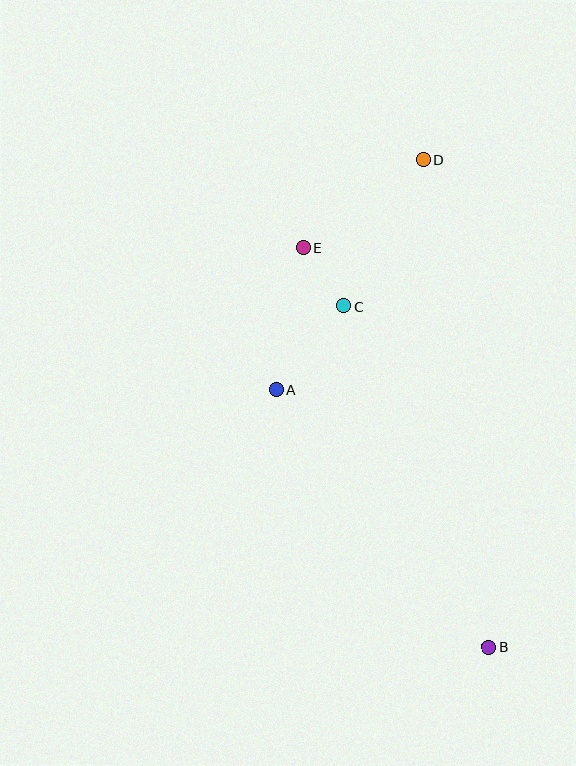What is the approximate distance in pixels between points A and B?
The distance between A and B is approximately 333 pixels.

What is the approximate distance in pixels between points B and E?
The distance between B and E is approximately 440 pixels.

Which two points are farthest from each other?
Points B and D are farthest from each other.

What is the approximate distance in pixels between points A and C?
The distance between A and C is approximately 107 pixels.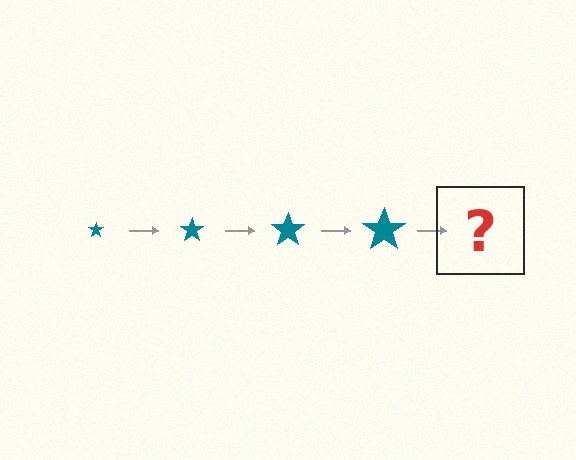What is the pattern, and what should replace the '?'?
The pattern is that the star gets progressively larger each step. The '?' should be a teal star, larger than the previous one.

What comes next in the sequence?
The next element should be a teal star, larger than the previous one.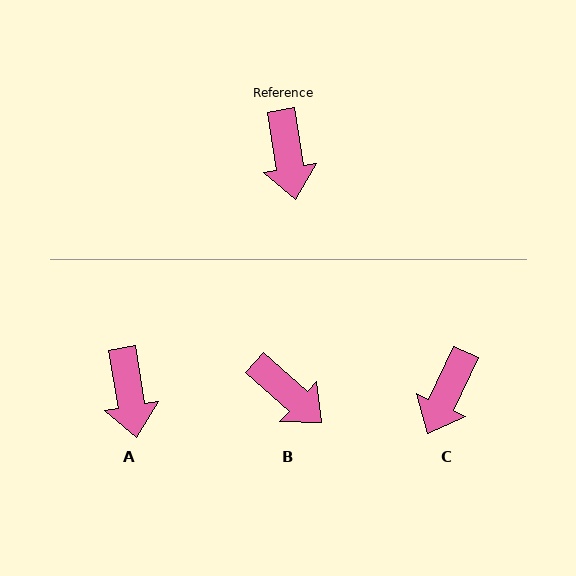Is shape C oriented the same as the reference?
No, it is off by about 34 degrees.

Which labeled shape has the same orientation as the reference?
A.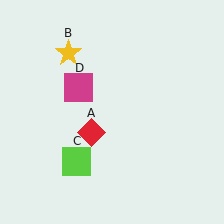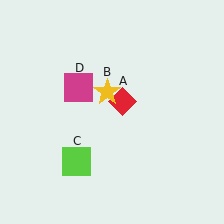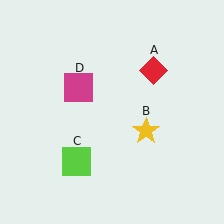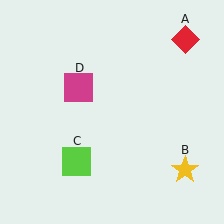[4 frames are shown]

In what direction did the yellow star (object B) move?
The yellow star (object B) moved down and to the right.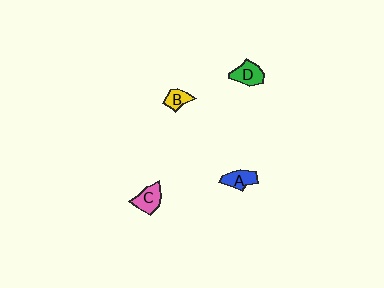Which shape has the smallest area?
Shape B (yellow).